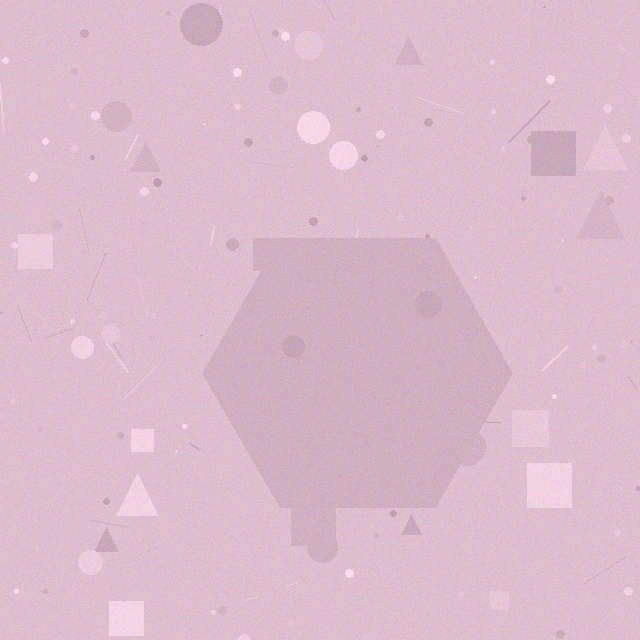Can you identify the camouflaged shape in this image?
The camouflaged shape is a hexagon.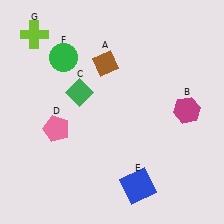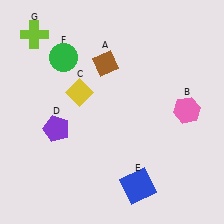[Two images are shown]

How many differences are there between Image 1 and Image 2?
There are 3 differences between the two images.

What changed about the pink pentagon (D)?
In Image 1, D is pink. In Image 2, it changed to purple.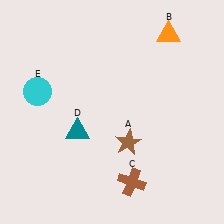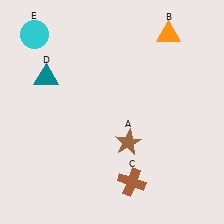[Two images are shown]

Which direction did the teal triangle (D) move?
The teal triangle (D) moved up.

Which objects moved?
The objects that moved are: the teal triangle (D), the cyan circle (E).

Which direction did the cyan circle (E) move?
The cyan circle (E) moved up.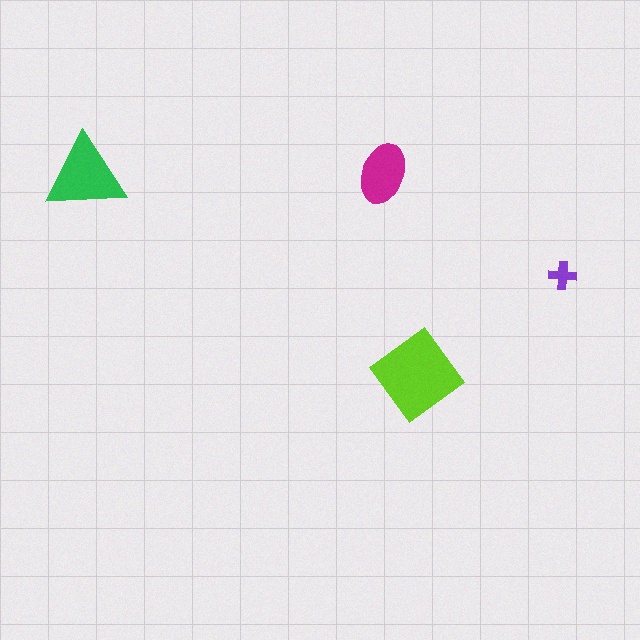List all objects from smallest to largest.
The purple cross, the magenta ellipse, the green triangle, the lime diamond.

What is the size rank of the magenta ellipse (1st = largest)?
3rd.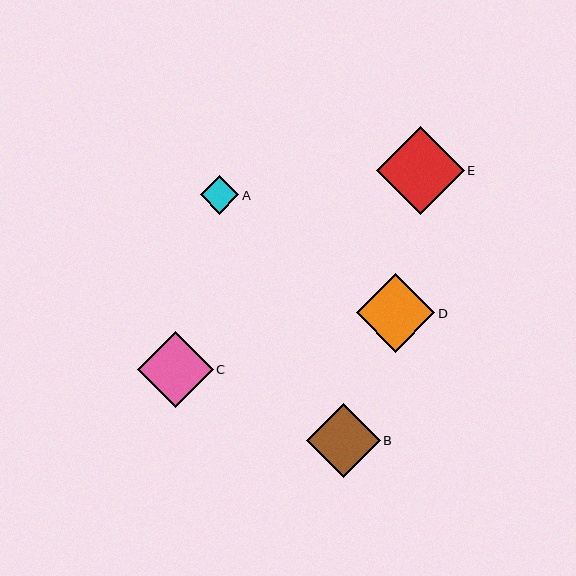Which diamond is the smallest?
Diamond A is the smallest with a size of approximately 39 pixels.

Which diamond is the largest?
Diamond E is the largest with a size of approximately 88 pixels.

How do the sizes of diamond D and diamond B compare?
Diamond D and diamond B are approximately the same size.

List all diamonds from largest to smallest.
From largest to smallest: E, D, C, B, A.